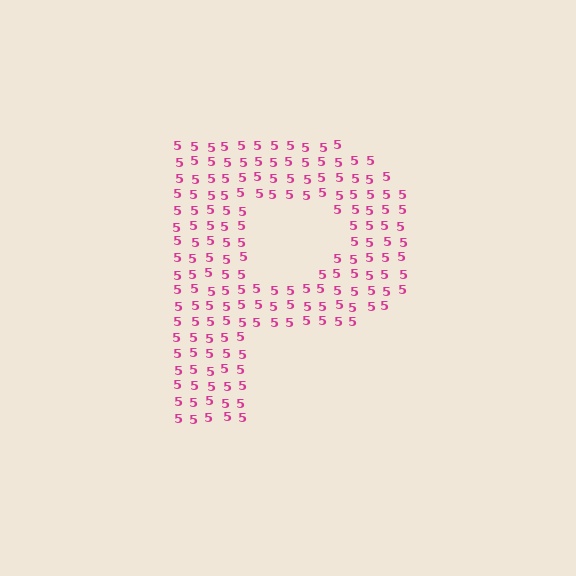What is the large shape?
The large shape is the letter P.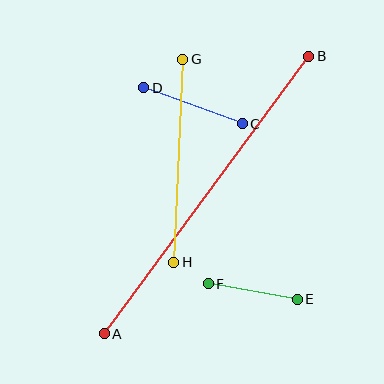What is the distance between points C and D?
The distance is approximately 105 pixels.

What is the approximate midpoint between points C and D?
The midpoint is at approximately (193, 106) pixels.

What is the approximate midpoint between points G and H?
The midpoint is at approximately (178, 161) pixels.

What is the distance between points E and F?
The distance is approximately 91 pixels.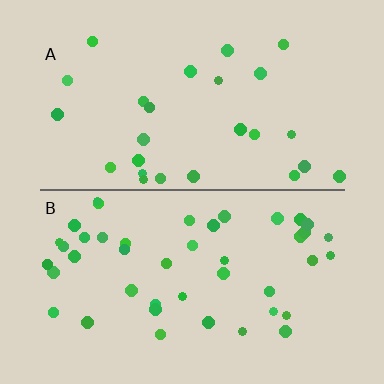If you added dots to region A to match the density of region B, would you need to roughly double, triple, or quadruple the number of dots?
Approximately double.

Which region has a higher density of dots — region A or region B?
B (the bottom).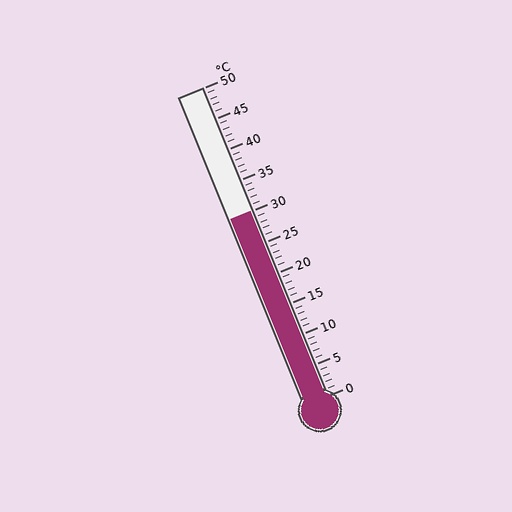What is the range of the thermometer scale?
The thermometer scale ranges from 0°C to 50°C.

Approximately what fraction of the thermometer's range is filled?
The thermometer is filled to approximately 60% of its range.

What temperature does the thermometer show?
The thermometer shows approximately 30°C.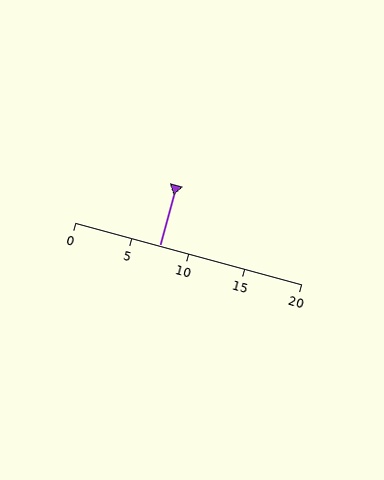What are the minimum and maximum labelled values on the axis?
The axis runs from 0 to 20.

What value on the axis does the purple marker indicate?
The marker indicates approximately 7.5.